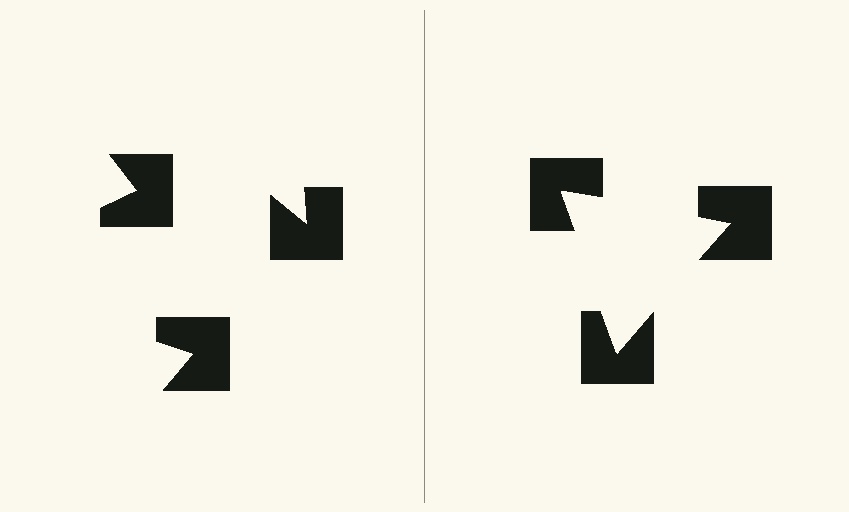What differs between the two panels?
The notched squares are positioned identically on both sides; only the wedge orientations differ. On the right they align to a triangle; on the left they are misaligned.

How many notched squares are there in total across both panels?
6 — 3 on each side.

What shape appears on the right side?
An illusory triangle.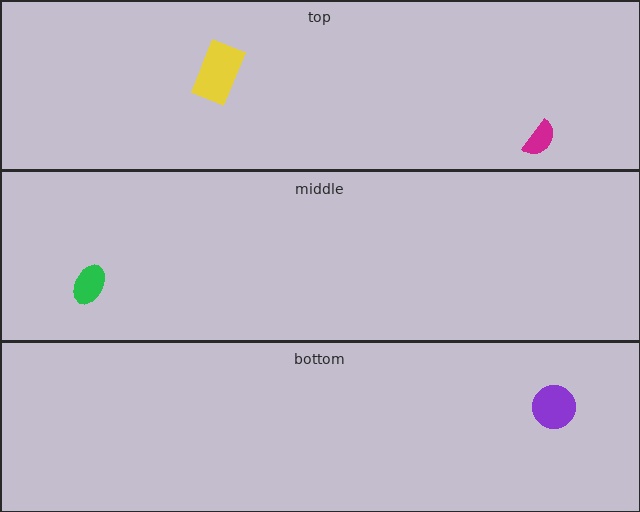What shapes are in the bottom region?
The purple circle.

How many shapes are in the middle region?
1.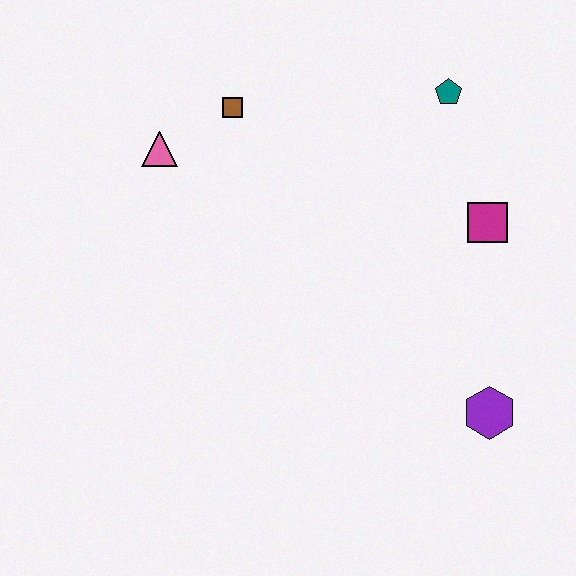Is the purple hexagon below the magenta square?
Yes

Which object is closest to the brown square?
The pink triangle is closest to the brown square.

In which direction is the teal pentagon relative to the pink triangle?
The teal pentagon is to the right of the pink triangle.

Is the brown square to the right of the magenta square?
No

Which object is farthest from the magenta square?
The pink triangle is farthest from the magenta square.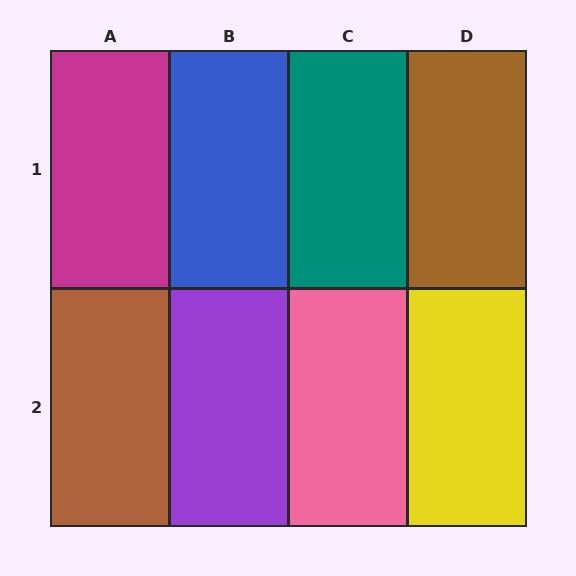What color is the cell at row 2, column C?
Pink.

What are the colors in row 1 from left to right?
Magenta, blue, teal, brown.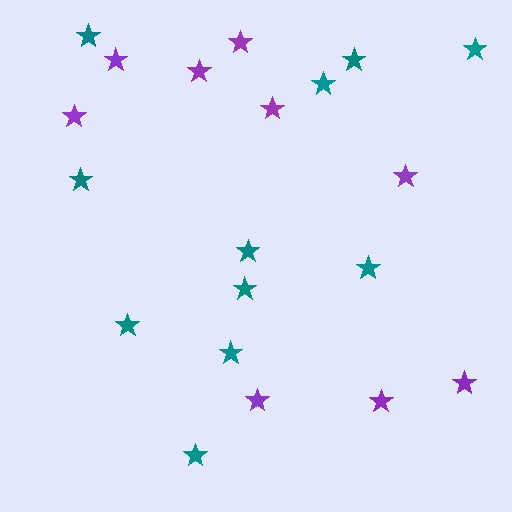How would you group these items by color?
There are 2 groups: one group of purple stars (9) and one group of teal stars (11).